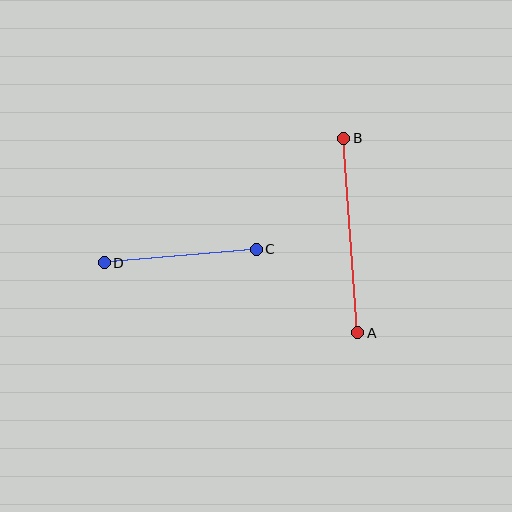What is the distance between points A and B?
The distance is approximately 195 pixels.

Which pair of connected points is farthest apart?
Points A and B are farthest apart.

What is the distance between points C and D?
The distance is approximately 153 pixels.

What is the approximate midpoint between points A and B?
The midpoint is at approximately (351, 236) pixels.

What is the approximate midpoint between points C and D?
The midpoint is at approximately (180, 256) pixels.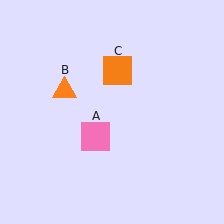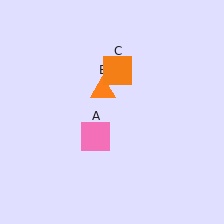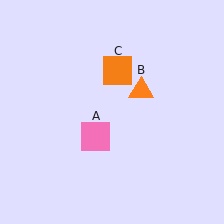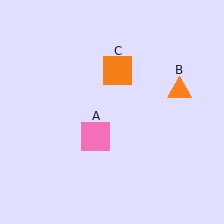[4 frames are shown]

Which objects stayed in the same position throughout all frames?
Pink square (object A) and orange square (object C) remained stationary.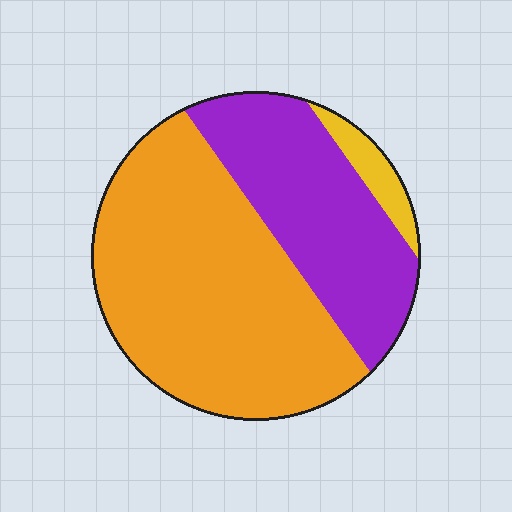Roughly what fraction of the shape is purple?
Purple takes up about one third (1/3) of the shape.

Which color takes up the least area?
Yellow, at roughly 5%.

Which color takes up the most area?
Orange, at roughly 60%.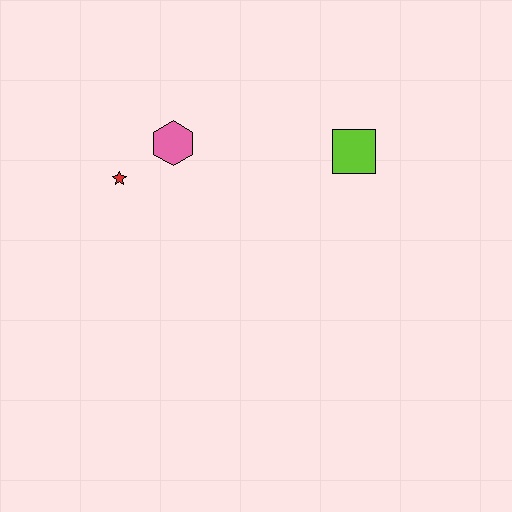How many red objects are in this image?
There is 1 red object.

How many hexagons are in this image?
There is 1 hexagon.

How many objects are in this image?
There are 3 objects.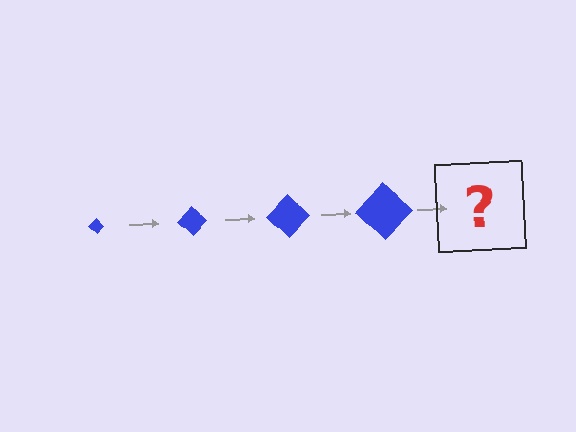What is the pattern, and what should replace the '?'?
The pattern is that the diamond gets progressively larger each step. The '?' should be a blue diamond, larger than the previous one.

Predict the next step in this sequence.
The next step is a blue diamond, larger than the previous one.